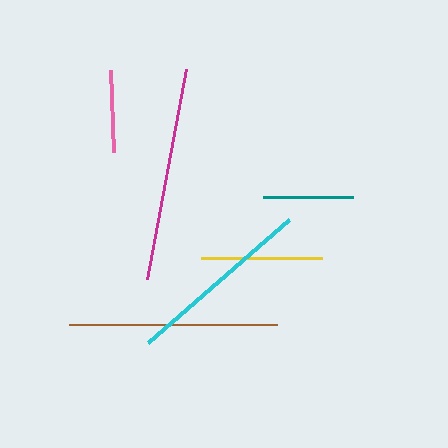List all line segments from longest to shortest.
From longest to shortest: magenta, brown, cyan, yellow, teal, pink.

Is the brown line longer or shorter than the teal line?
The brown line is longer than the teal line.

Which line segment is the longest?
The magenta line is the longest at approximately 214 pixels.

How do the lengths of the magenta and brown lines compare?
The magenta and brown lines are approximately the same length.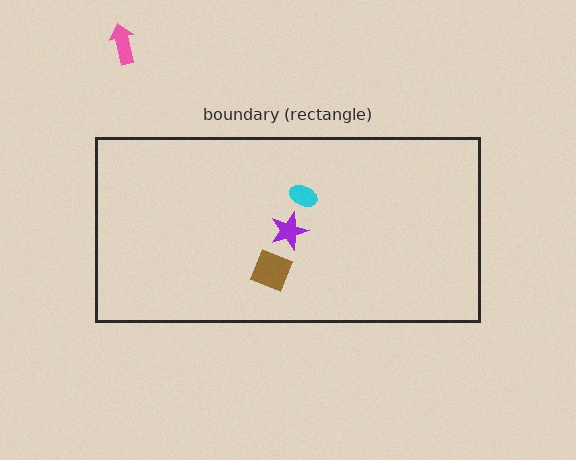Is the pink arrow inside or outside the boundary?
Outside.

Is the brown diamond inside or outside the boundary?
Inside.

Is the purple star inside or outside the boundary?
Inside.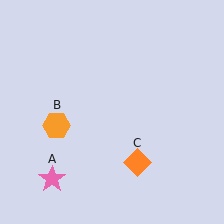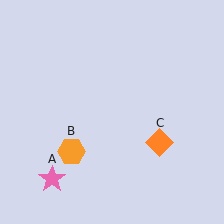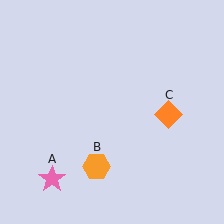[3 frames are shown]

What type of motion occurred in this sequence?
The orange hexagon (object B), orange diamond (object C) rotated counterclockwise around the center of the scene.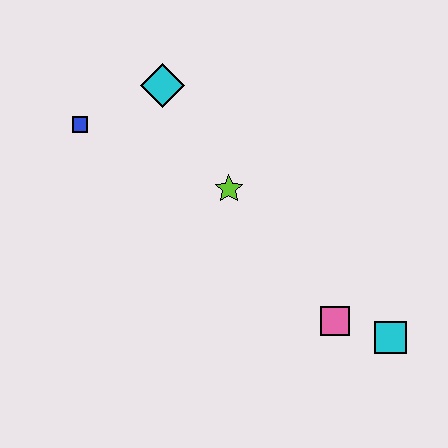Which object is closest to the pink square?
The cyan square is closest to the pink square.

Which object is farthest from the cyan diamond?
The cyan square is farthest from the cyan diamond.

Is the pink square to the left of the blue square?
No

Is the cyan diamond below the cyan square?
No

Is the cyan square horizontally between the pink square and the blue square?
No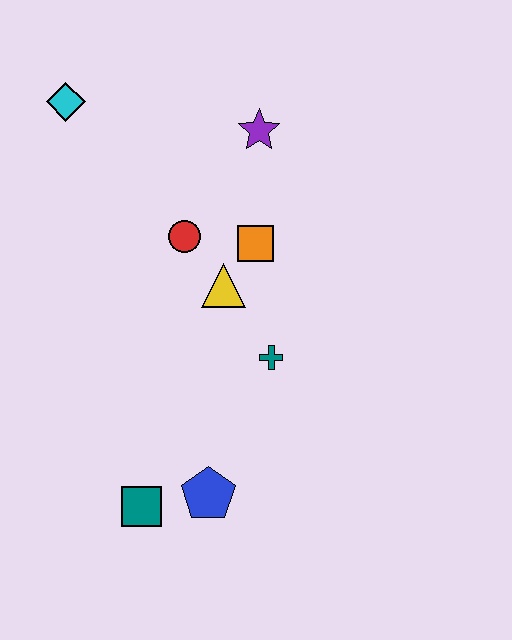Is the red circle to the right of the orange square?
No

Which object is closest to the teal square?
The blue pentagon is closest to the teal square.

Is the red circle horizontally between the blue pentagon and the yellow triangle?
No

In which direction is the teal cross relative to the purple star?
The teal cross is below the purple star.